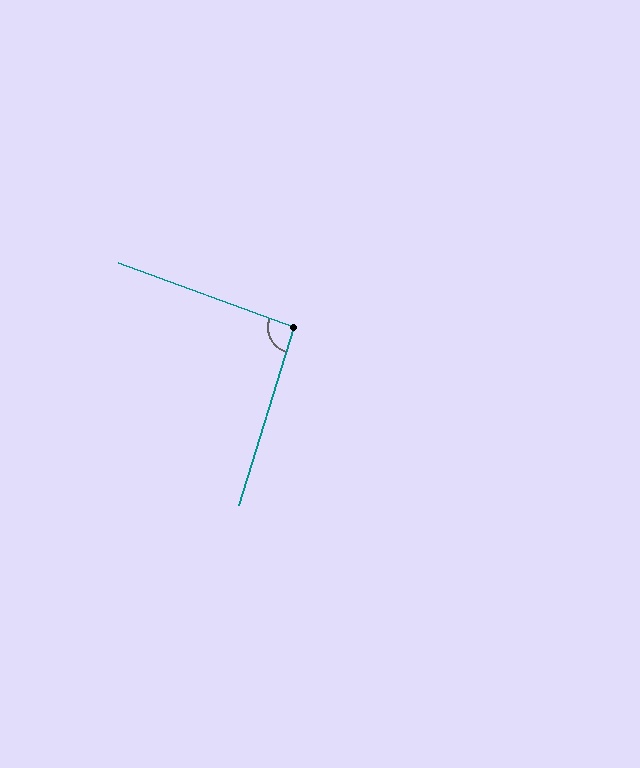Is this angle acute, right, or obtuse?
It is approximately a right angle.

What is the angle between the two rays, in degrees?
Approximately 93 degrees.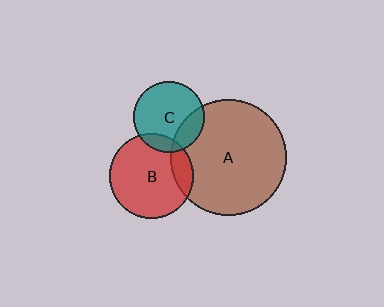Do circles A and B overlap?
Yes.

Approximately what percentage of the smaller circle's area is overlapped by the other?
Approximately 15%.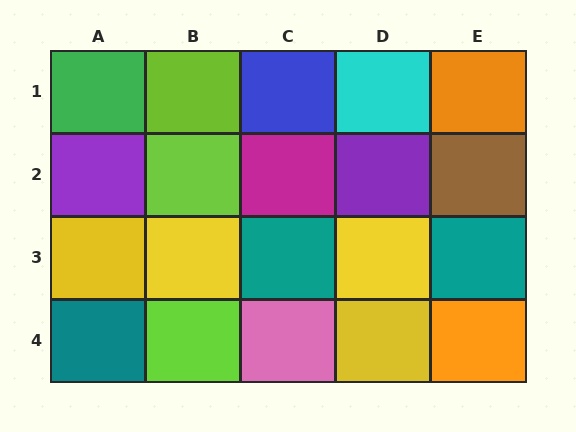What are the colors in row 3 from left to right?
Yellow, yellow, teal, yellow, teal.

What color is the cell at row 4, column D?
Yellow.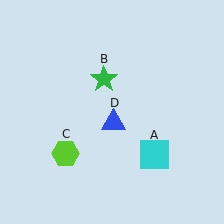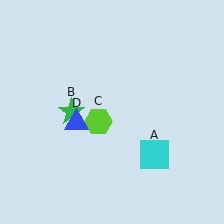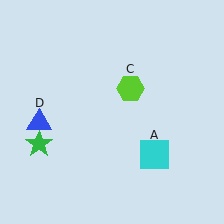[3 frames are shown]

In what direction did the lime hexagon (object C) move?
The lime hexagon (object C) moved up and to the right.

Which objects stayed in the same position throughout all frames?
Cyan square (object A) remained stationary.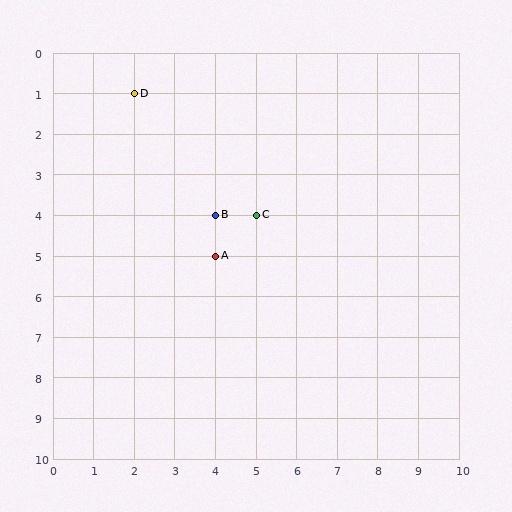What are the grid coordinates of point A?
Point A is at grid coordinates (4, 5).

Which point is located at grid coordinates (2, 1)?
Point D is at (2, 1).